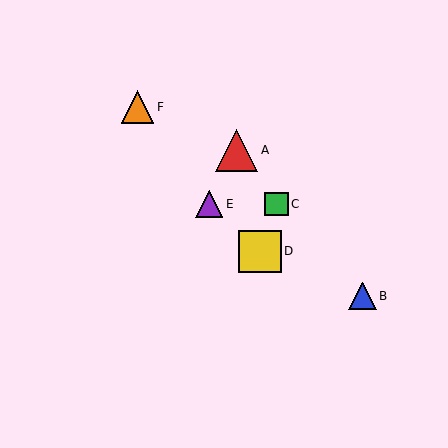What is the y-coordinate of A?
Object A is at y≈150.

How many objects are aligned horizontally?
2 objects (C, E) are aligned horizontally.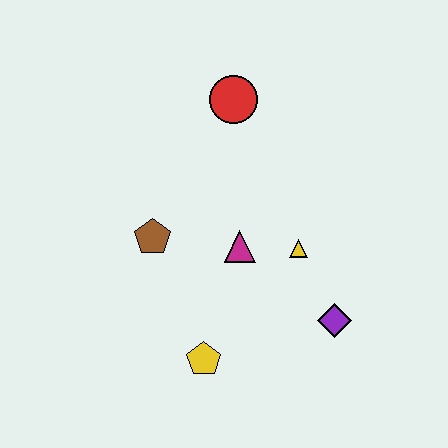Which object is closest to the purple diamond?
The yellow triangle is closest to the purple diamond.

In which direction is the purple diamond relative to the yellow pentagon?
The purple diamond is to the right of the yellow pentagon.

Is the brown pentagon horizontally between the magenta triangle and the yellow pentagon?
No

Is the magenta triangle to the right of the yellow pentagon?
Yes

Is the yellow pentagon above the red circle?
No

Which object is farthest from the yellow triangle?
The red circle is farthest from the yellow triangle.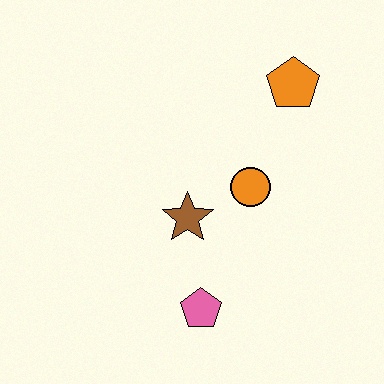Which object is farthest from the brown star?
The orange pentagon is farthest from the brown star.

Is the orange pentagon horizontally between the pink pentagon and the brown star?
No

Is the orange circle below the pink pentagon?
No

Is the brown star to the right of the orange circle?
No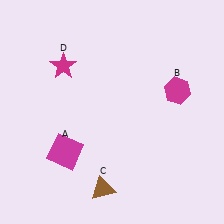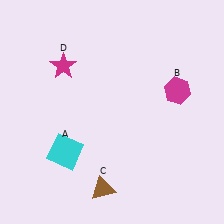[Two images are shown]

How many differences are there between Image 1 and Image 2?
There is 1 difference between the two images.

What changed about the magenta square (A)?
In Image 1, A is magenta. In Image 2, it changed to cyan.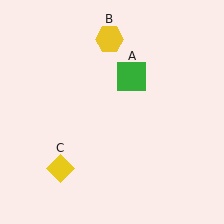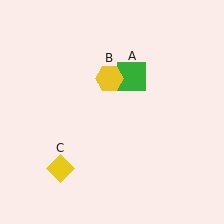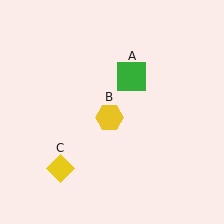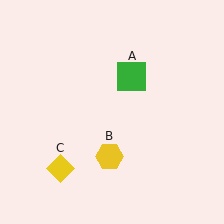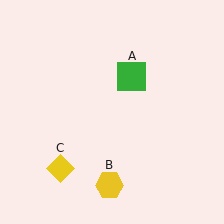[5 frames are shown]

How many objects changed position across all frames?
1 object changed position: yellow hexagon (object B).